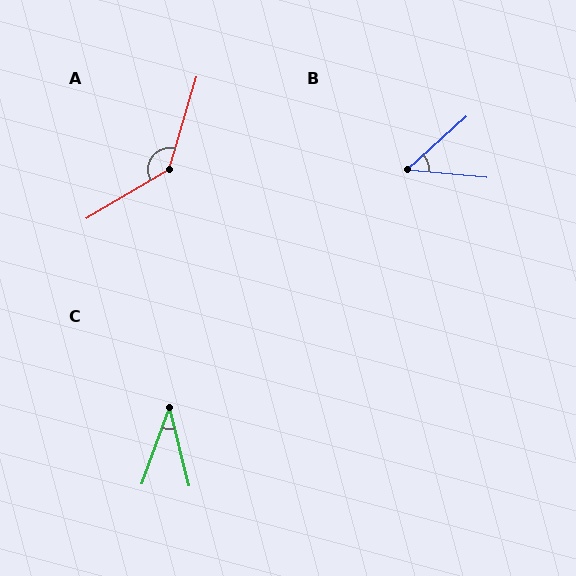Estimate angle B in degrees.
Approximately 47 degrees.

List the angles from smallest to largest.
C (33°), B (47°), A (137°).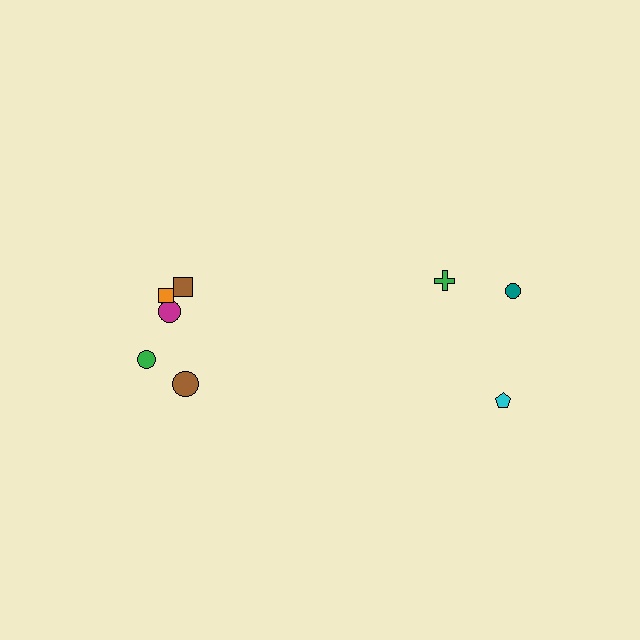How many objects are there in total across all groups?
There are 8 objects.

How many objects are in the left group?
There are 5 objects.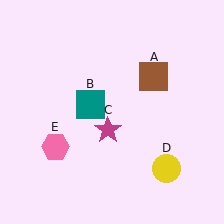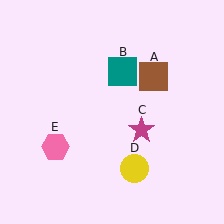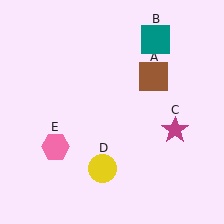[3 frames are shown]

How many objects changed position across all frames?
3 objects changed position: teal square (object B), magenta star (object C), yellow circle (object D).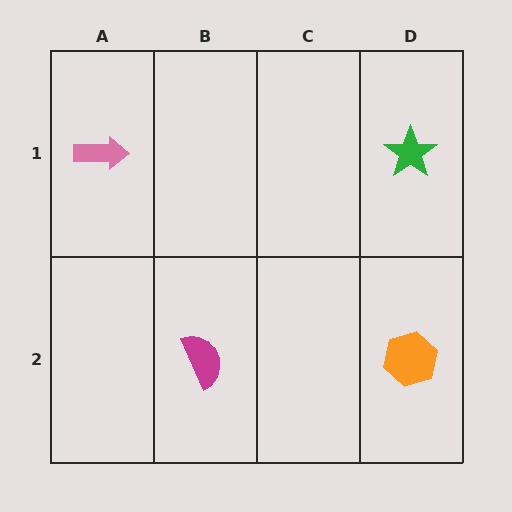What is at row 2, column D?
An orange hexagon.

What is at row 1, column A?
A pink arrow.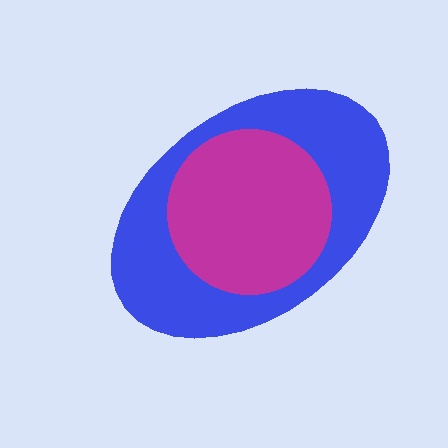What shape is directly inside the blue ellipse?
The magenta circle.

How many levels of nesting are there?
2.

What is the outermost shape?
The blue ellipse.